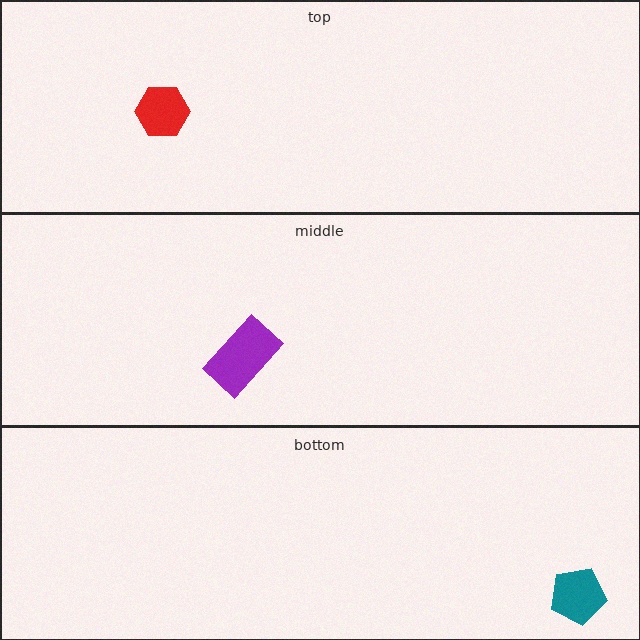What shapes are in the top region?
The red hexagon.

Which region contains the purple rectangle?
The middle region.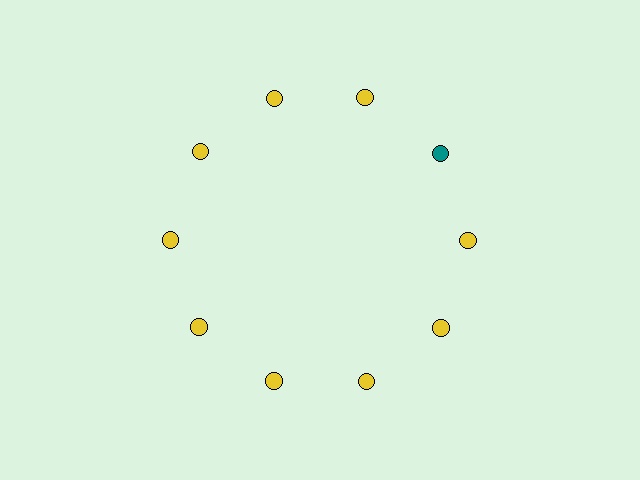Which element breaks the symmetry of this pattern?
The teal circle at roughly the 2 o'clock position breaks the symmetry. All other shapes are yellow circles.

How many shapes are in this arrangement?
There are 10 shapes arranged in a ring pattern.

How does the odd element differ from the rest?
It has a different color: teal instead of yellow.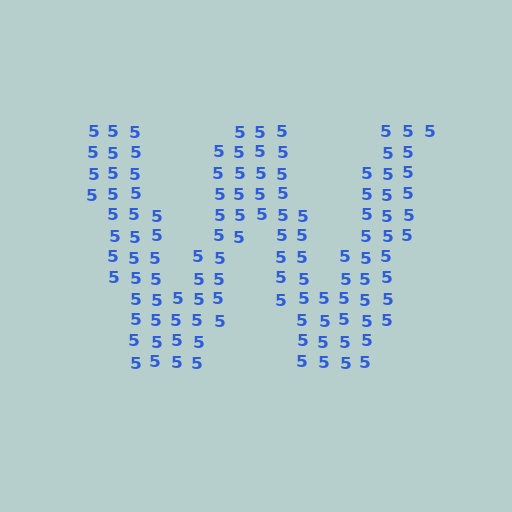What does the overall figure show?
The overall figure shows the letter W.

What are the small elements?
The small elements are digit 5's.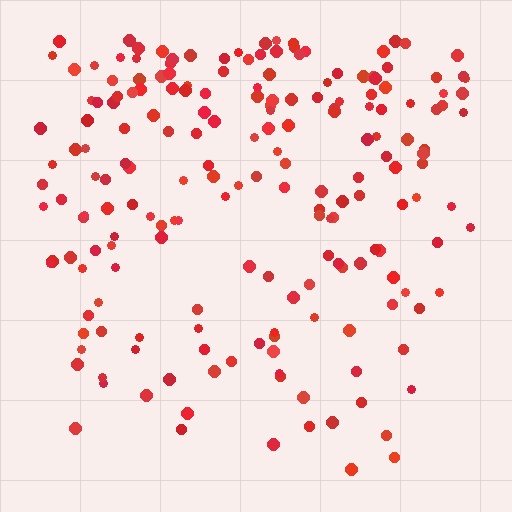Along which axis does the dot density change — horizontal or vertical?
Vertical.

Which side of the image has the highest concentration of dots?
The top.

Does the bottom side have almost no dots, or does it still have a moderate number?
Still a moderate number, just noticeably fewer than the top.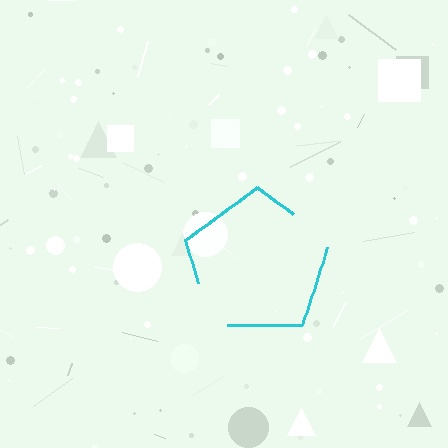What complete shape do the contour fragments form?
The contour fragments form a pentagon.